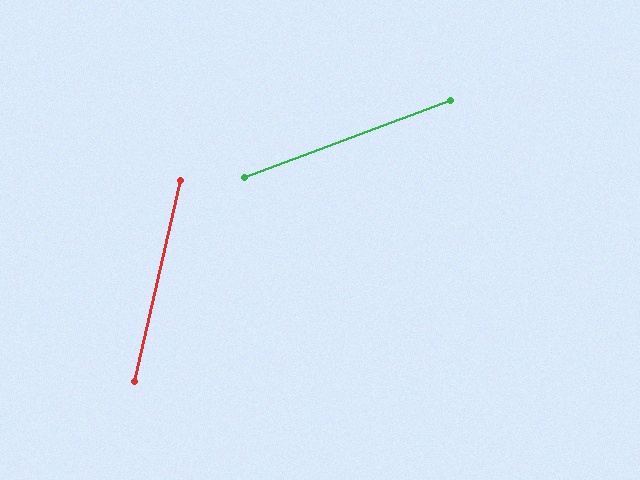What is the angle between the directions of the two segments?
Approximately 57 degrees.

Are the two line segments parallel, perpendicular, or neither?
Neither parallel nor perpendicular — they differ by about 57°.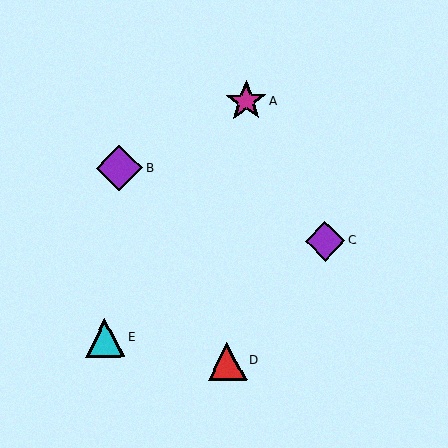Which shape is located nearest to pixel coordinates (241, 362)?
The red triangle (labeled D) at (227, 361) is nearest to that location.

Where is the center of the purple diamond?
The center of the purple diamond is at (119, 168).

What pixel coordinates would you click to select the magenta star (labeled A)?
Click at (246, 101) to select the magenta star A.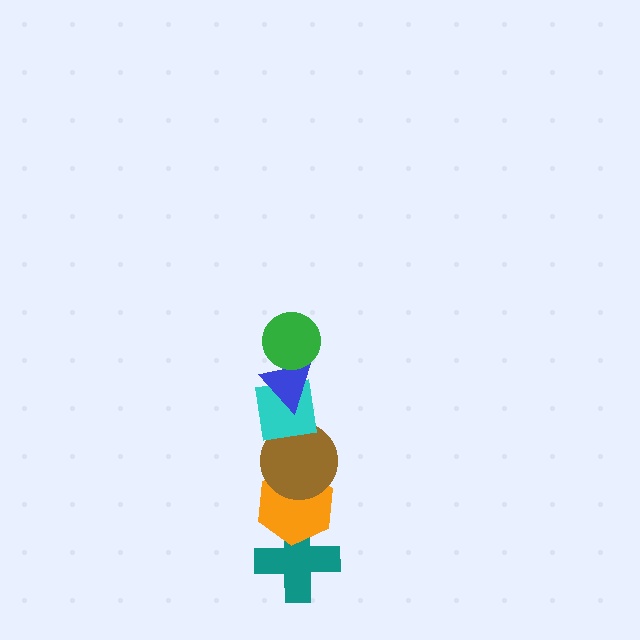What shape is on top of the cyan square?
The blue triangle is on top of the cyan square.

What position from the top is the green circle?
The green circle is 1st from the top.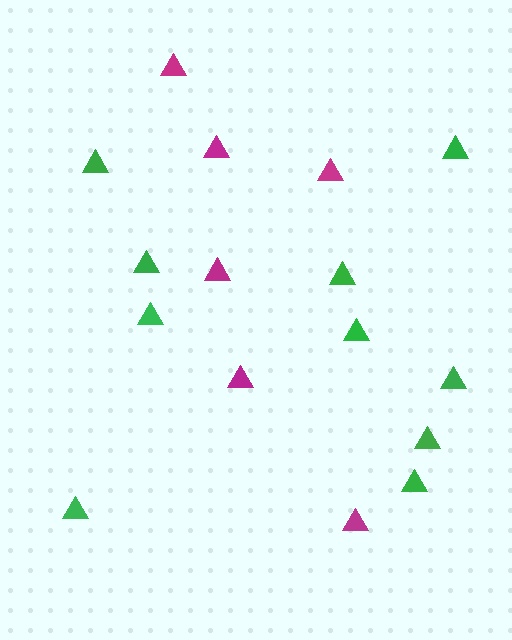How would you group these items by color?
There are 2 groups: one group of magenta triangles (6) and one group of green triangles (10).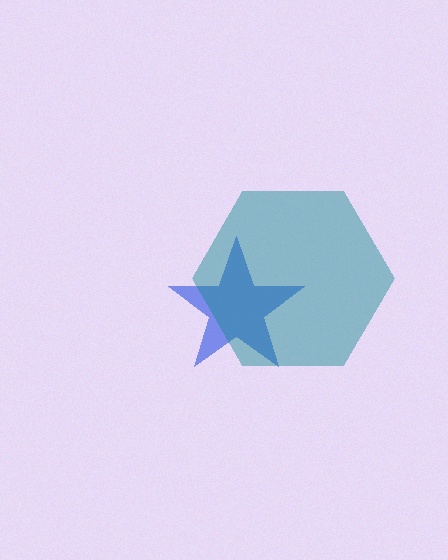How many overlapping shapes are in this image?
There are 2 overlapping shapes in the image.